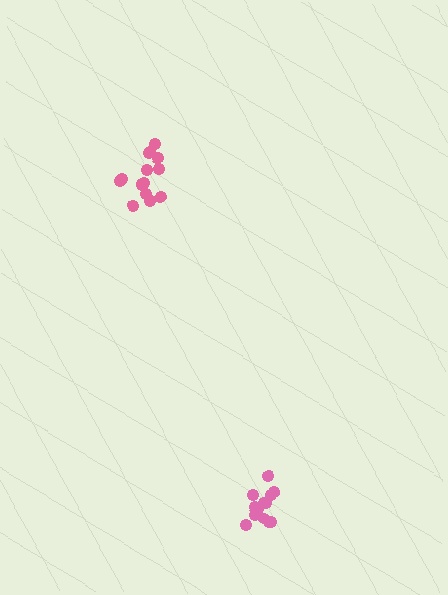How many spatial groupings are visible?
There are 2 spatial groupings.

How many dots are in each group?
Group 1: 15 dots, Group 2: 13 dots (28 total).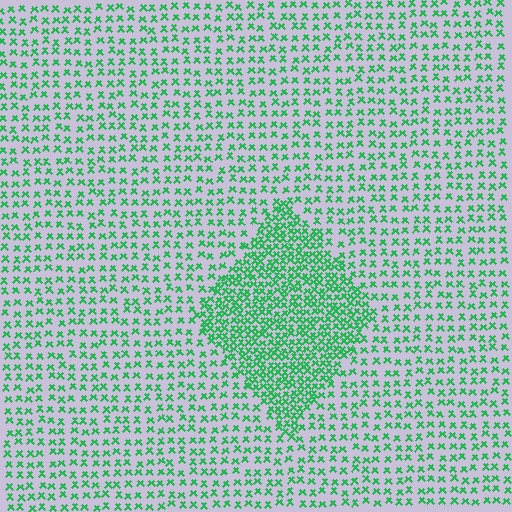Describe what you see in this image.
The image contains small green elements arranged at two different densities. A diamond-shaped region is visible where the elements are more densely packed than the surrounding area.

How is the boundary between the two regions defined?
The boundary is defined by a change in element density (approximately 2.2x ratio). All elements are the same color, size, and shape.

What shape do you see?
I see a diamond.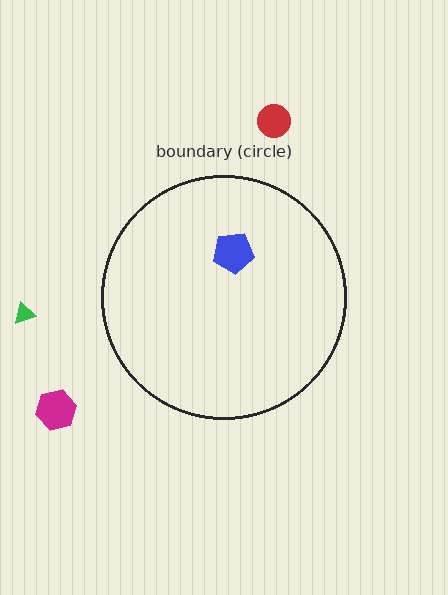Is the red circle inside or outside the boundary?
Outside.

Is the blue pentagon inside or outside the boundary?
Inside.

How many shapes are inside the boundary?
1 inside, 3 outside.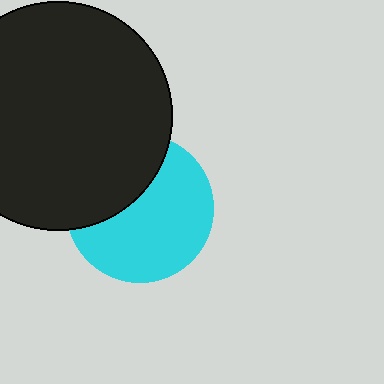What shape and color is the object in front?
The object in front is a black circle.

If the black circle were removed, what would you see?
You would see the complete cyan circle.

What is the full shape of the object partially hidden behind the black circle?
The partially hidden object is a cyan circle.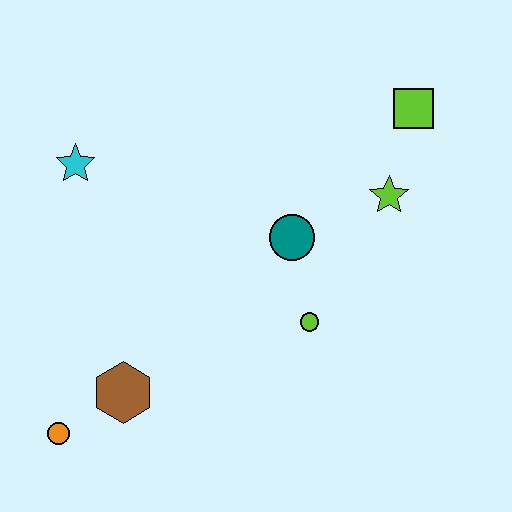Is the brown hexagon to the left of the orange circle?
No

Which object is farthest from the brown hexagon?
The lime square is farthest from the brown hexagon.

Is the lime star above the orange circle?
Yes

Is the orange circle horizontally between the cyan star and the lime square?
No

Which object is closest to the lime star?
The lime square is closest to the lime star.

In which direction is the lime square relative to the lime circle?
The lime square is above the lime circle.